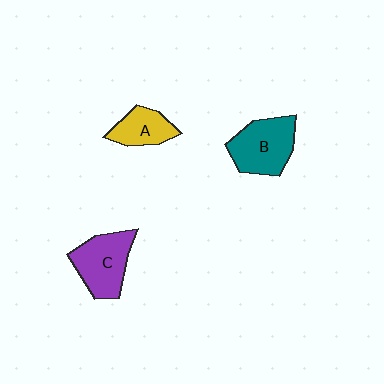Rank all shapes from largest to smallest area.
From largest to smallest: B (teal), C (purple), A (yellow).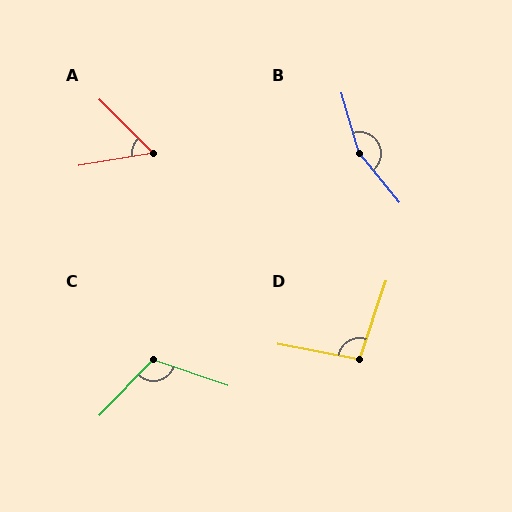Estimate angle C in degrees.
Approximately 115 degrees.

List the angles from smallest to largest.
A (54°), D (98°), C (115°), B (157°).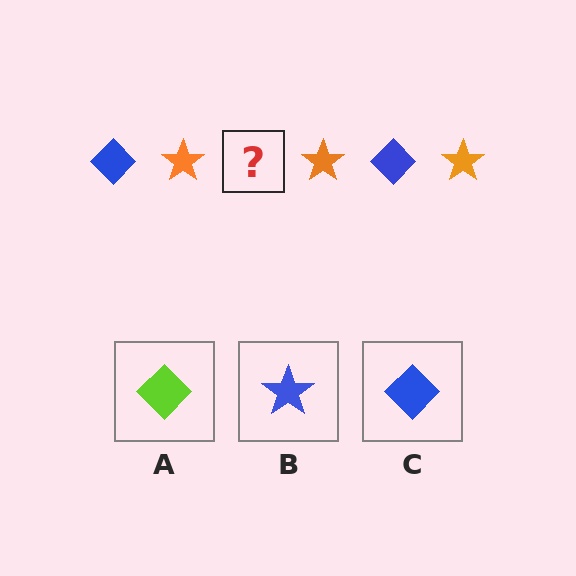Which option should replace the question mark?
Option C.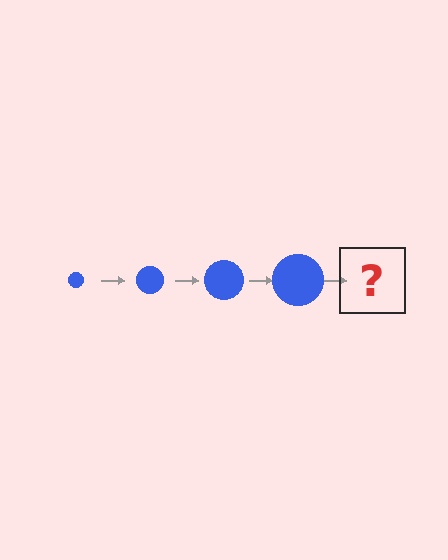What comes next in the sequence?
The next element should be a blue circle, larger than the previous one.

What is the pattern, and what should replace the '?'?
The pattern is that the circle gets progressively larger each step. The '?' should be a blue circle, larger than the previous one.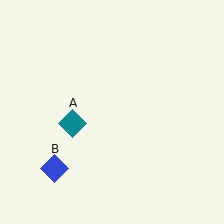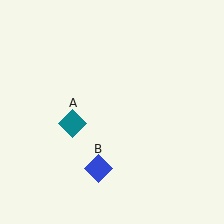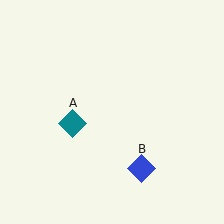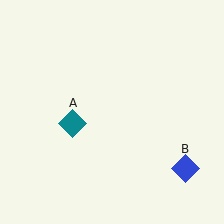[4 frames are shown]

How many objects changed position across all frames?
1 object changed position: blue diamond (object B).